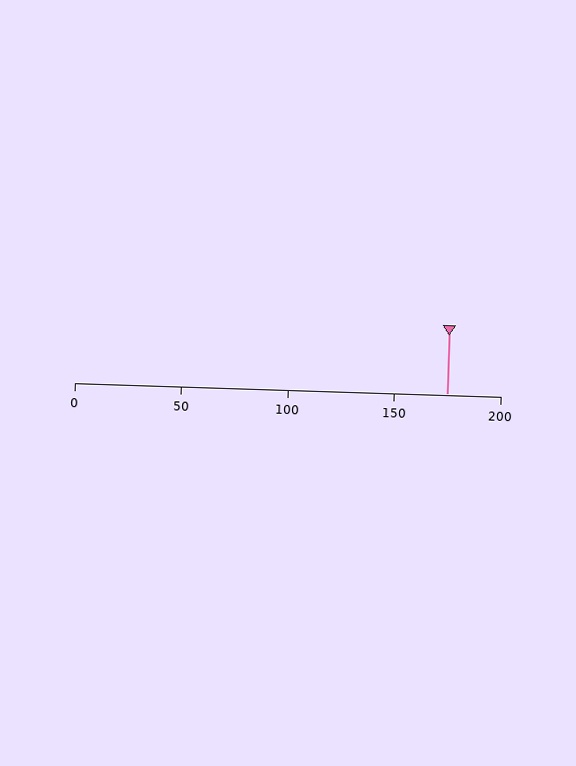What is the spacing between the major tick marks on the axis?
The major ticks are spaced 50 apart.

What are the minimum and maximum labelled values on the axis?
The axis runs from 0 to 200.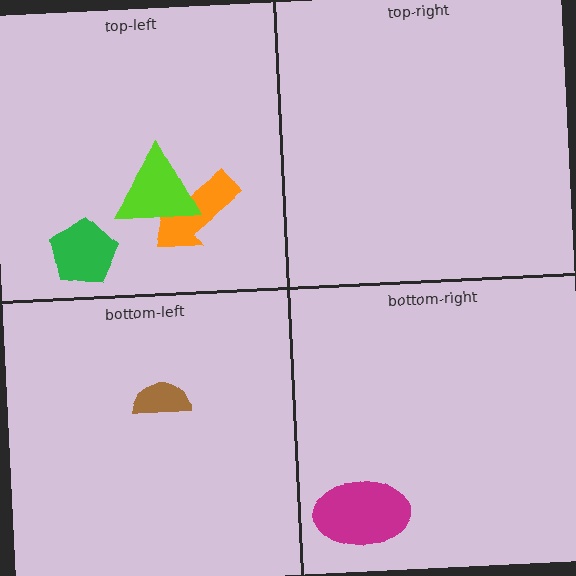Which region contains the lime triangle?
The top-left region.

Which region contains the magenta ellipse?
The bottom-right region.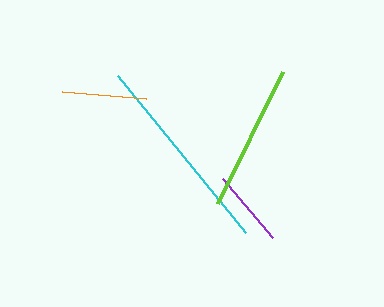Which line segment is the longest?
The cyan line is the longest at approximately 202 pixels.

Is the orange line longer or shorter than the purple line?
The orange line is longer than the purple line.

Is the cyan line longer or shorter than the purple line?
The cyan line is longer than the purple line.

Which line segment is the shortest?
The purple line is the shortest at approximately 77 pixels.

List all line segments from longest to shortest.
From longest to shortest: cyan, lime, orange, purple.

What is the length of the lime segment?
The lime segment is approximately 146 pixels long.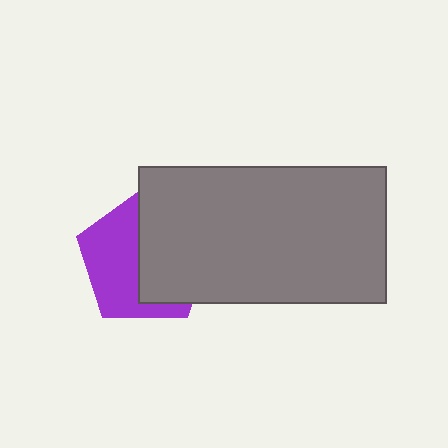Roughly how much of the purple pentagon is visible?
About half of it is visible (roughly 48%).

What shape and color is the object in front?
The object in front is a gray rectangle.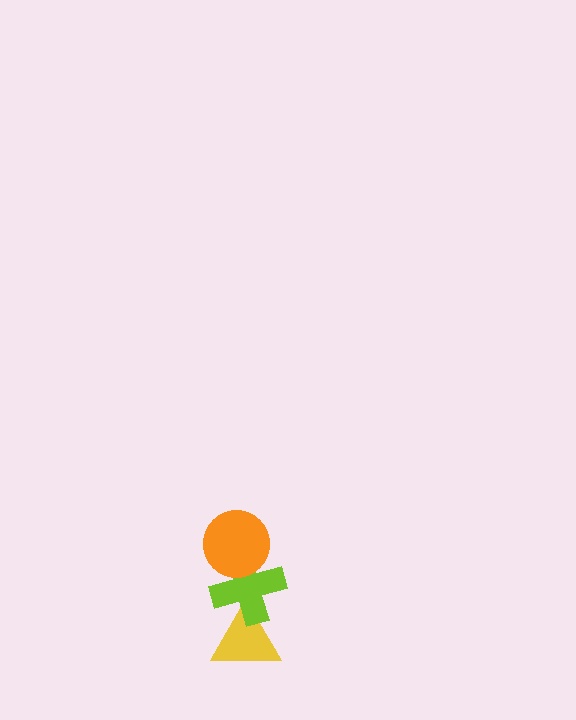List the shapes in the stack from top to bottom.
From top to bottom: the orange circle, the lime cross, the yellow triangle.